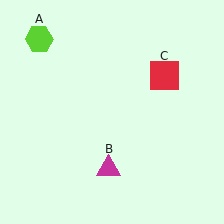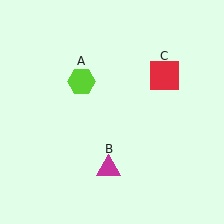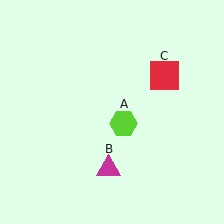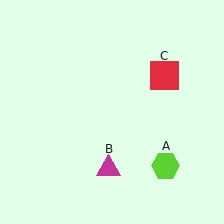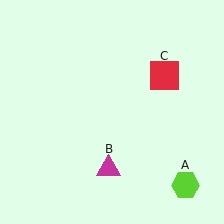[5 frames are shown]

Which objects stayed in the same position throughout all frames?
Magenta triangle (object B) and red square (object C) remained stationary.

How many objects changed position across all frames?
1 object changed position: lime hexagon (object A).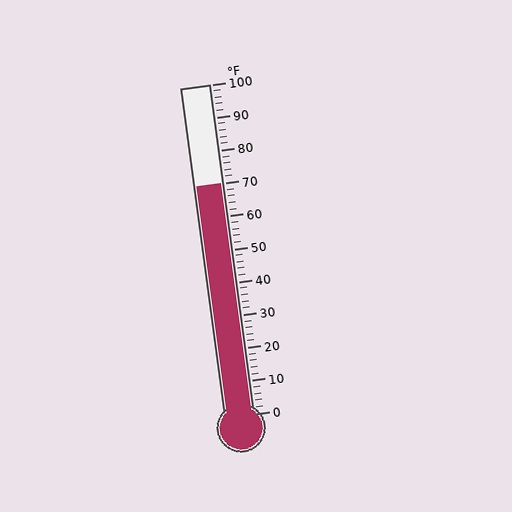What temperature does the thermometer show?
The thermometer shows approximately 70°F.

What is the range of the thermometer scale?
The thermometer scale ranges from 0°F to 100°F.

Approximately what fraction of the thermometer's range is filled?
The thermometer is filled to approximately 70% of its range.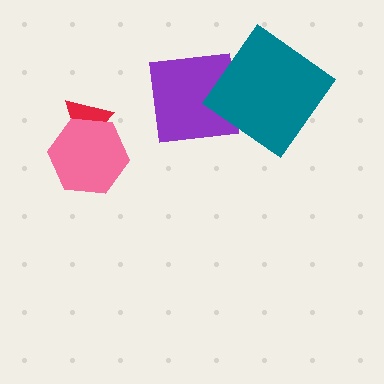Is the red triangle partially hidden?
Yes, it is partially covered by another shape.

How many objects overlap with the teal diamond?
1 object overlaps with the teal diamond.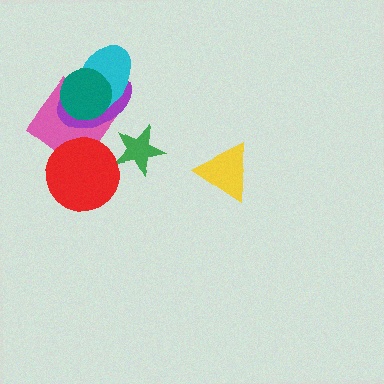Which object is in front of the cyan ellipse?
The teal circle is in front of the cyan ellipse.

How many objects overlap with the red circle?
1 object overlaps with the red circle.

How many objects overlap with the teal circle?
3 objects overlap with the teal circle.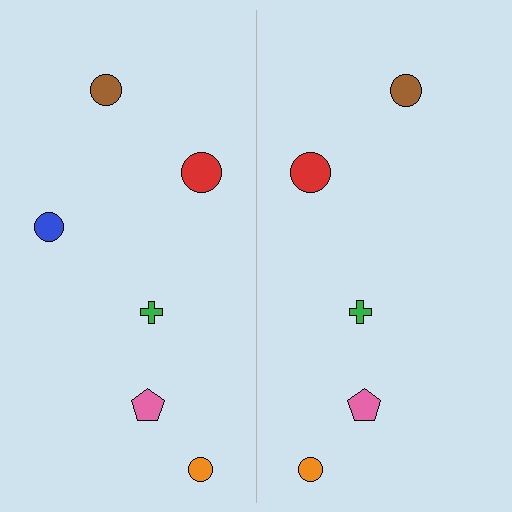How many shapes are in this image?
There are 11 shapes in this image.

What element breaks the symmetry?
A blue circle is missing from the right side.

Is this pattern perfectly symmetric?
No, the pattern is not perfectly symmetric. A blue circle is missing from the right side.